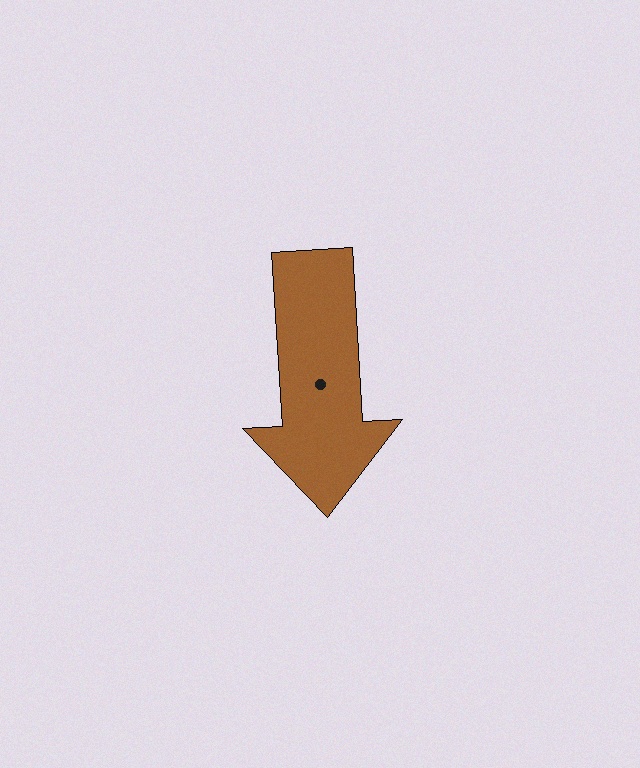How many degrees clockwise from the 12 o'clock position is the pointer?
Approximately 177 degrees.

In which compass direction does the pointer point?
South.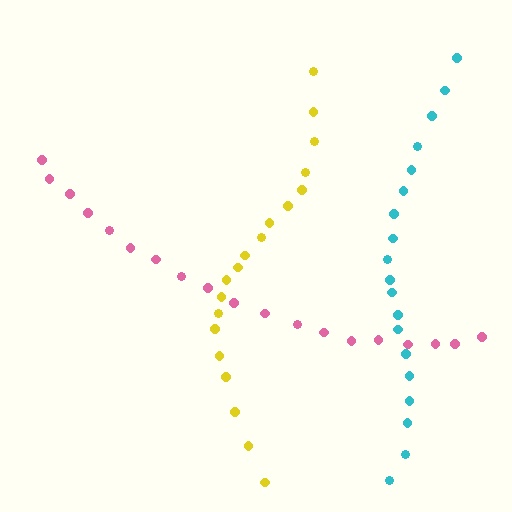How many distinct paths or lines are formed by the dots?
There are 3 distinct paths.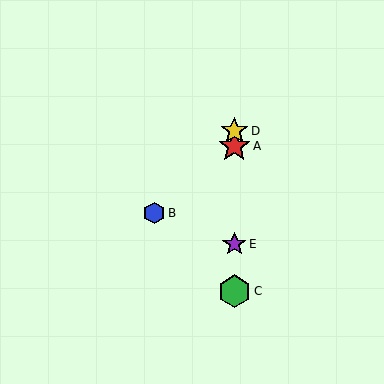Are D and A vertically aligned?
Yes, both are at x≈234.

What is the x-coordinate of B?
Object B is at x≈154.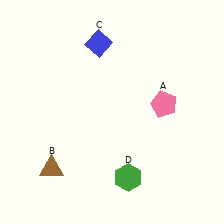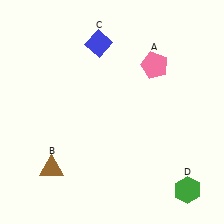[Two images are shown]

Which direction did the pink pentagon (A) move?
The pink pentagon (A) moved up.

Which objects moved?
The objects that moved are: the pink pentagon (A), the green hexagon (D).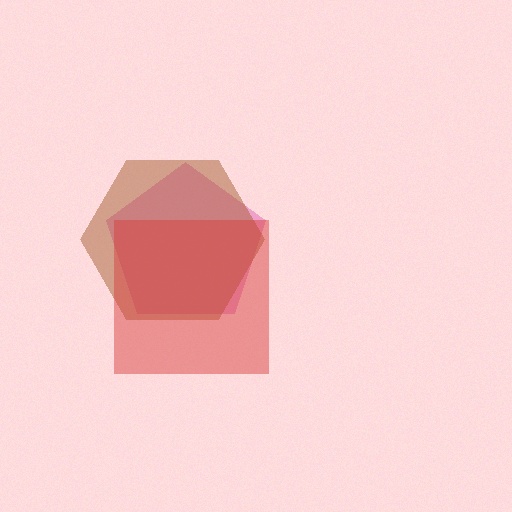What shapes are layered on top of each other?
The layered shapes are: a pink pentagon, a brown hexagon, a red square.